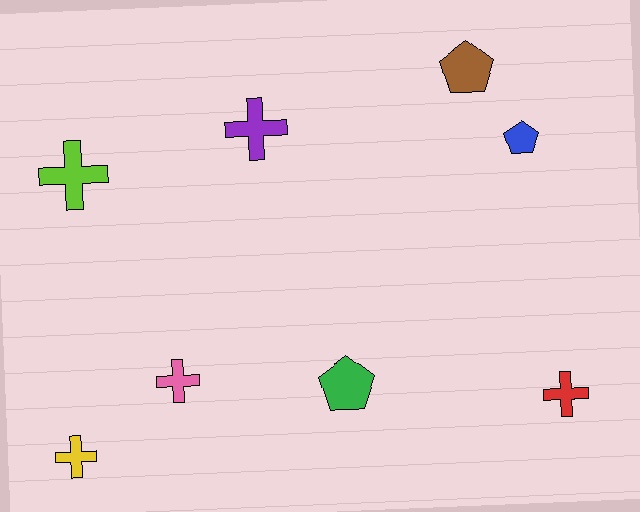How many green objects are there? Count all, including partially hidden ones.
There is 1 green object.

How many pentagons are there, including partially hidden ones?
There are 3 pentagons.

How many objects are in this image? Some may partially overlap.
There are 8 objects.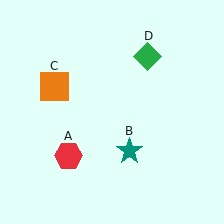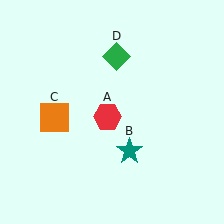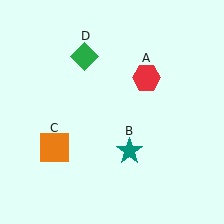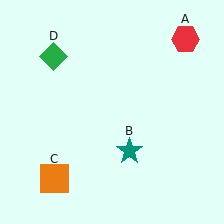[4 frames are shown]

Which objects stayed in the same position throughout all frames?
Teal star (object B) remained stationary.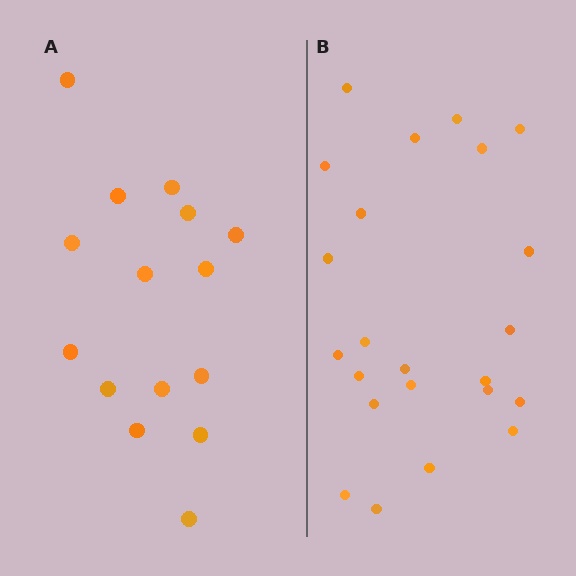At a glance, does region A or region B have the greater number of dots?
Region B (the right region) has more dots.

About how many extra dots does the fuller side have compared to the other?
Region B has roughly 8 or so more dots than region A.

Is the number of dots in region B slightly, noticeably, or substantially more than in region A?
Region B has substantially more. The ratio is roughly 1.5 to 1.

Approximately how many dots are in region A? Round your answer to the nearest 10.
About 20 dots. (The exact count is 15, which rounds to 20.)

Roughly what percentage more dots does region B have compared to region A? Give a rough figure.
About 55% more.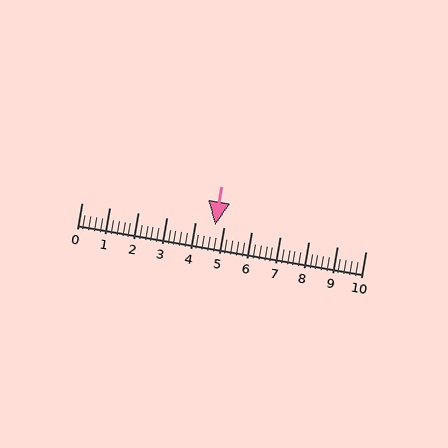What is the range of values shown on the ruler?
The ruler shows values from 0 to 10.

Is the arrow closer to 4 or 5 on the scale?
The arrow is closer to 5.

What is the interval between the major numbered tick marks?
The major tick marks are spaced 1 units apart.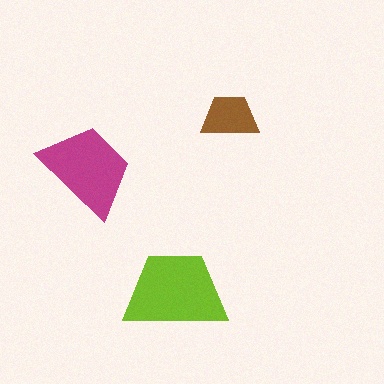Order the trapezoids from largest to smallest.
the lime one, the magenta one, the brown one.